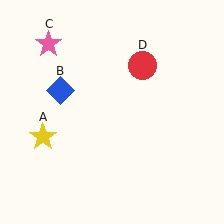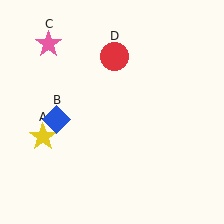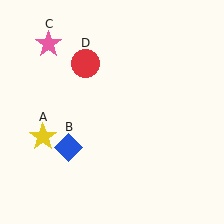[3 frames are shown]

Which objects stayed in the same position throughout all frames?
Yellow star (object A) and pink star (object C) remained stationary.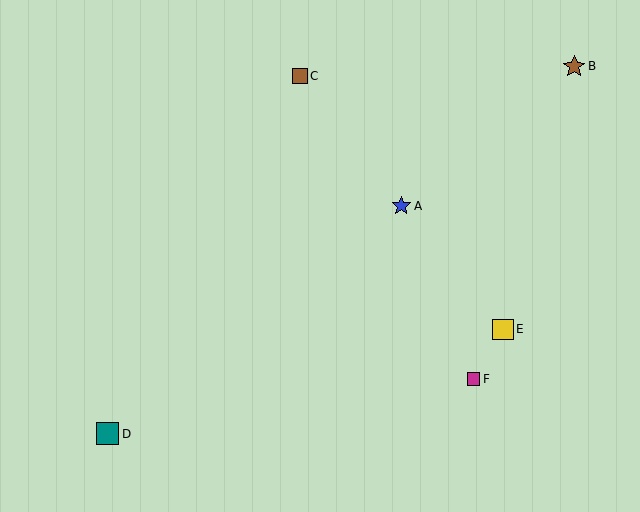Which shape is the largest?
The brown star (labeled B) is the largest.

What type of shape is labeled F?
Shape F is a magenta square.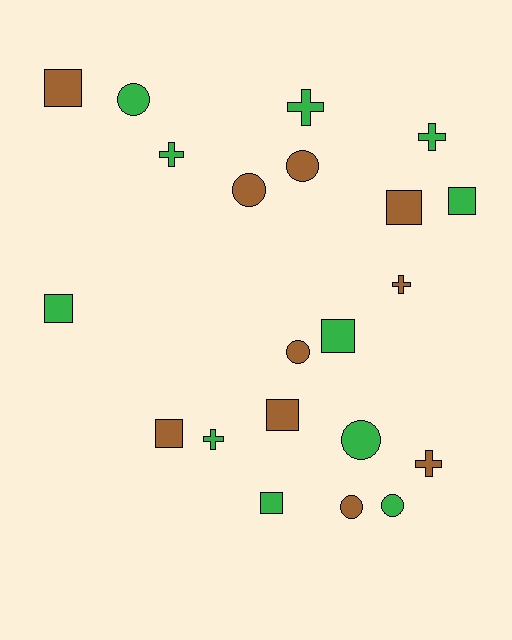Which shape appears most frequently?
Square, with 8 objects.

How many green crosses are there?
There are 4 green crosses.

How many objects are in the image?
There are 21 objects.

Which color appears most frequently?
Green, with 11 objects.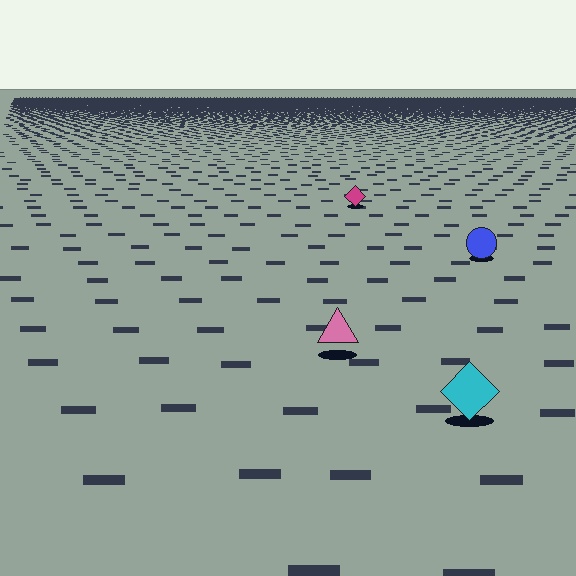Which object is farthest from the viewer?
The magenta diamond is farthest from the viewer. It appears smaller and the ground texture around it is denser.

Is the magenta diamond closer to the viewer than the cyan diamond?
No. The cyan diamond is closer — you can tell from the texture gradient: the ground texture is coarser near it.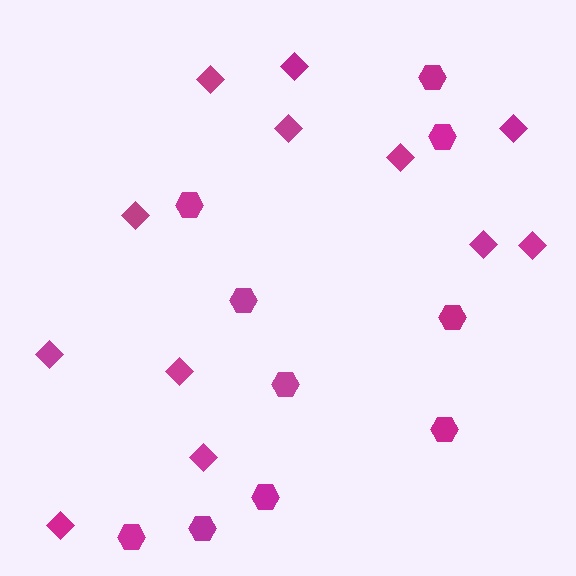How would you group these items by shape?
There are 2 groups: one group of hexagons (10) and one group of diamonds (12).